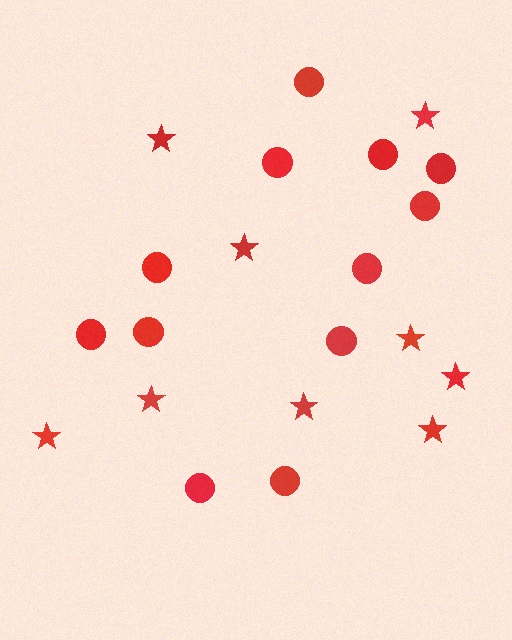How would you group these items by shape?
There are 2 groups: one group of stars (9) and one group of circles (12).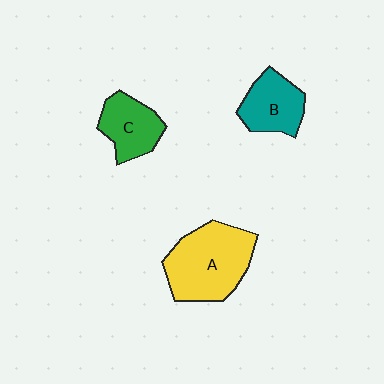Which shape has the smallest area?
Shape C (green).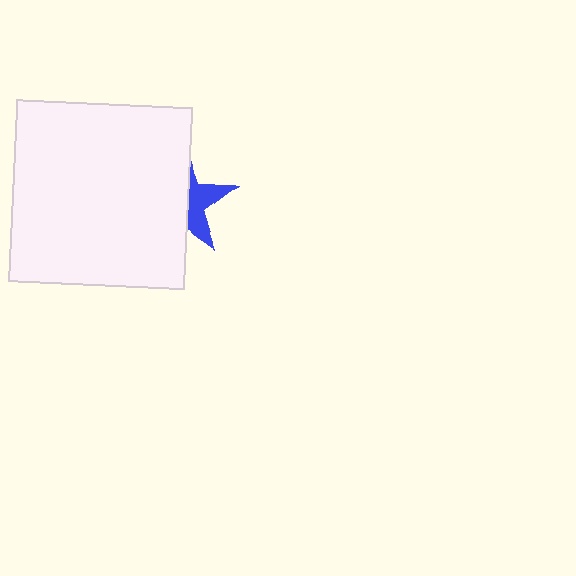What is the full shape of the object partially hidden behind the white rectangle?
The partially hidden object is a blue star.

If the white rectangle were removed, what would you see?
You would see the complete blue star.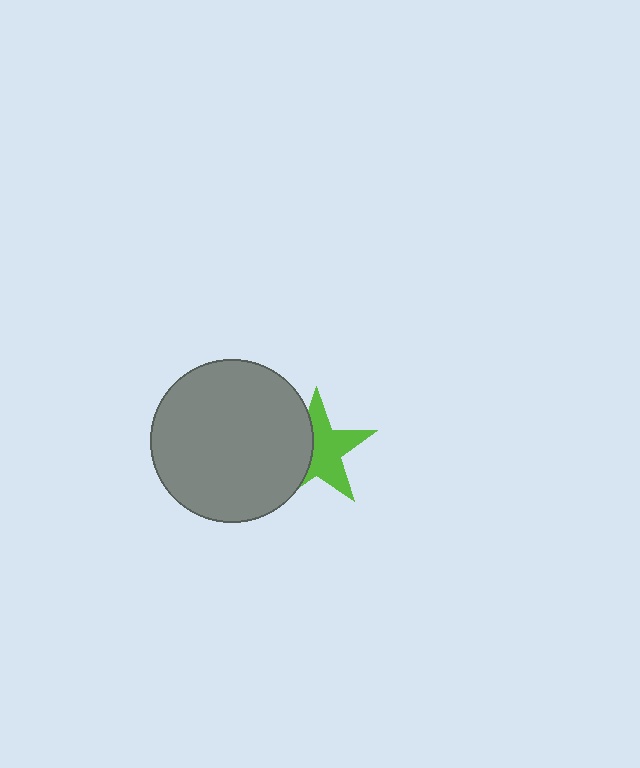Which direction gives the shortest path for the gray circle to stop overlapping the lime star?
Moving left gives the shortest separation.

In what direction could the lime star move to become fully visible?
The lime star could move right. That would shift it out from behind the gray circle entirely.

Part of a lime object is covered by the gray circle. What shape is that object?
It is a star.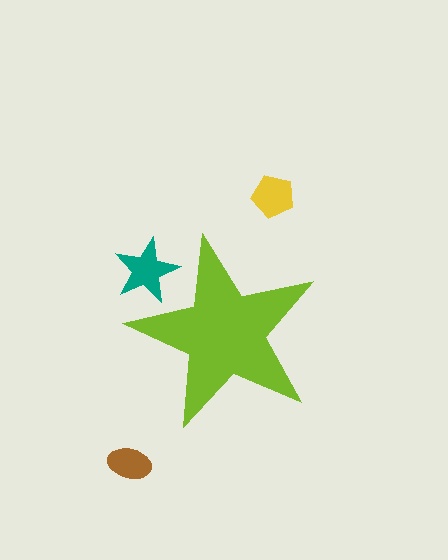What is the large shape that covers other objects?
A lime star.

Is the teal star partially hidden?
Yes, the teal star is partially hidden behind the lime star.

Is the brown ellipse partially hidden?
No, the brown ellipse is fully visible.